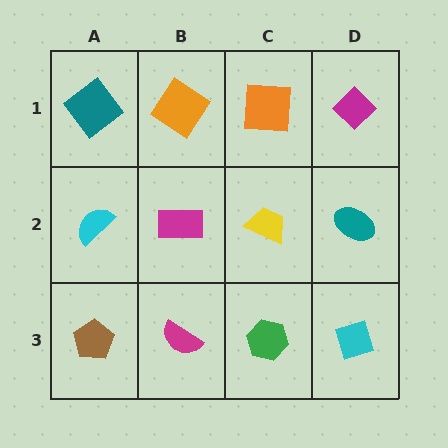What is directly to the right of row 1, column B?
An orange square.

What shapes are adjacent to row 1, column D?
A teal ellipse (row 2, column D), an orange square (row 1, column C).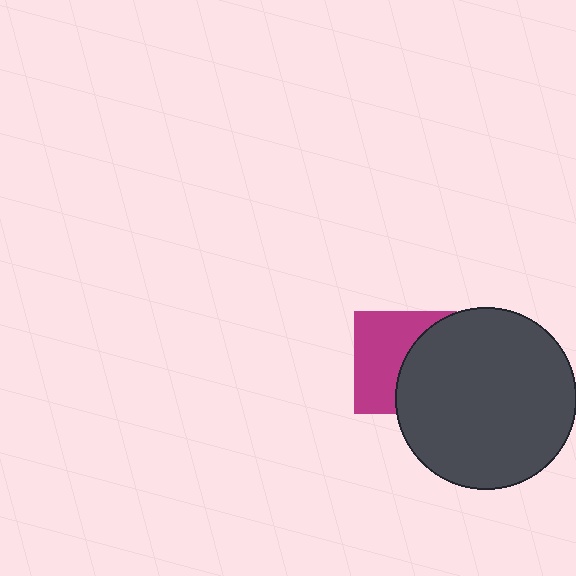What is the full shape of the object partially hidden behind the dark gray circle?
The partially hidden object is a magenta square.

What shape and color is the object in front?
The object in front is a dark gray circle.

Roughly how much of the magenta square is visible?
About half of it is visible (roughly 54%).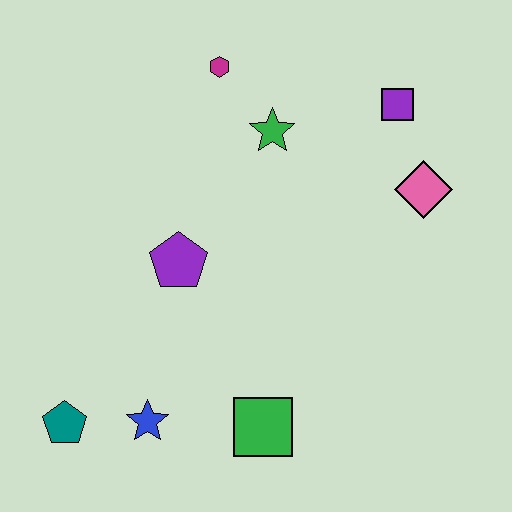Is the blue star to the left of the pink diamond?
Yes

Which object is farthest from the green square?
The magenta hexagon is farthest from the green square.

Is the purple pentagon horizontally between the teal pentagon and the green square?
Yes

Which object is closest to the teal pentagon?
The blue star is closest to the teal pentagon.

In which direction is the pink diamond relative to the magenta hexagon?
The pink diamond is to the right of the magenta hexagon.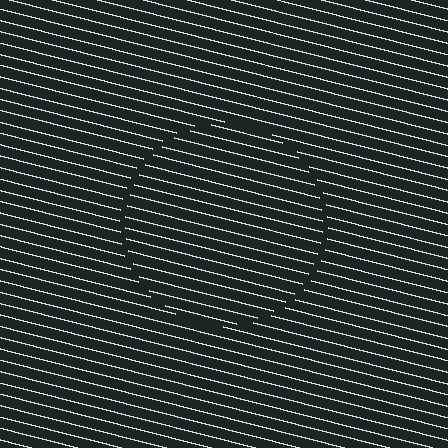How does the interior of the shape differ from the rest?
The interior of the shape contains the same grating, shifted by half a period — the contour is defined by the phase discontinuity where line-ends from the inner and outer gratings abut.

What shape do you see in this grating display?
An illusory circle. The interior of the shape contains the same grating, shifted by half a period — the contour is defined by the phase discontinuity where line-ends from the inner and outer gratings abut.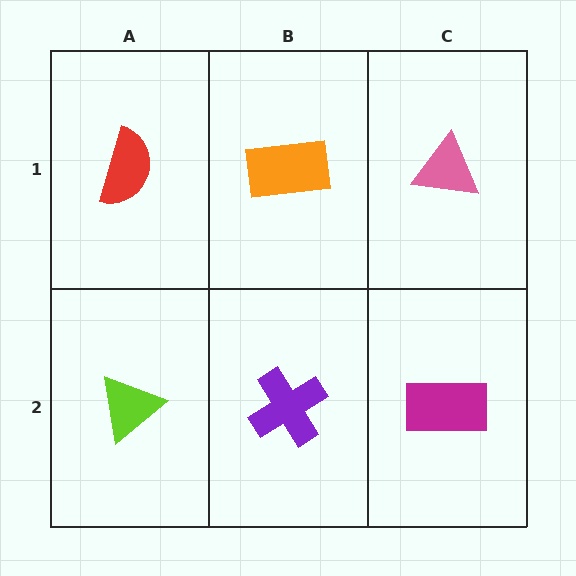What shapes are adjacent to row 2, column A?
A red semicircle (row 1, column A), a purple cross (row 2, column B).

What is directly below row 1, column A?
A lime triangle.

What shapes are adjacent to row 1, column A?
A lime triangle (row 2, column A), an orange rectangle (row 1, column B).